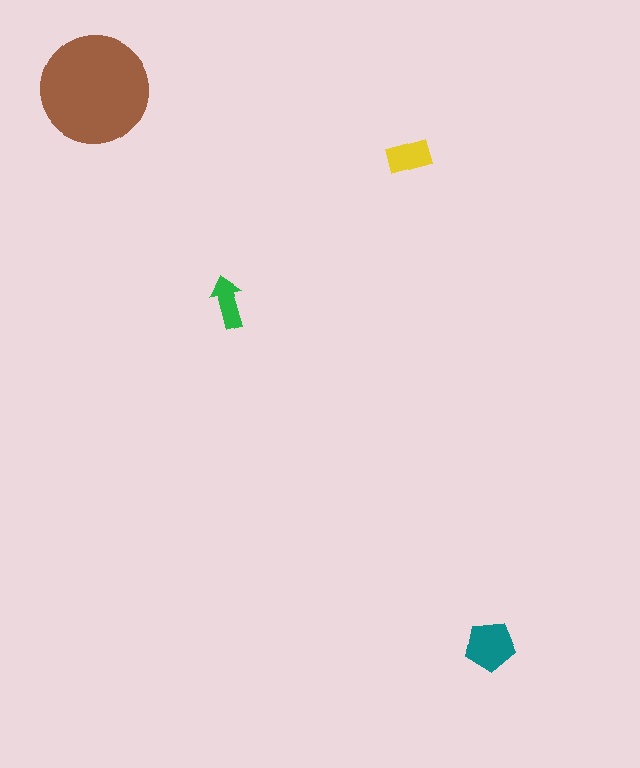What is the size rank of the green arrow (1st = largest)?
4th.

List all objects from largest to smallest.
The brown circle, the teal pentagon, the yellow rectangle, the green arrow.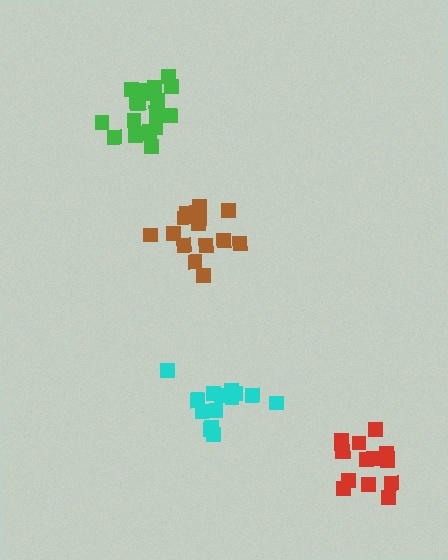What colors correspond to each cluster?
The clusters are colored: green, red, brown, cyan.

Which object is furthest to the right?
The red cluster is rightmost.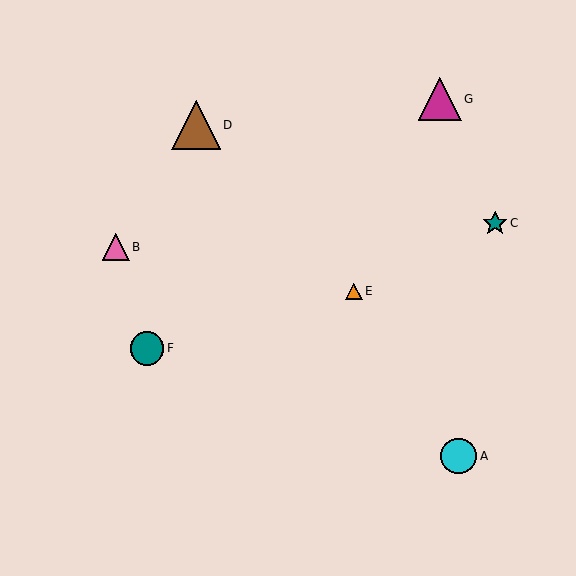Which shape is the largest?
The brown triangle (labeled D) is the largest.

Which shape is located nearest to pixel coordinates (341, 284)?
The orange triangle (labeled E) at (354, 291) is nearest to that location.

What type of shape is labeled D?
Shape D is a brown triangle.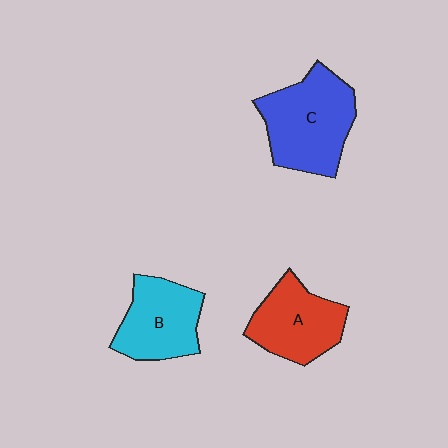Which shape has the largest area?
Shape C (blue).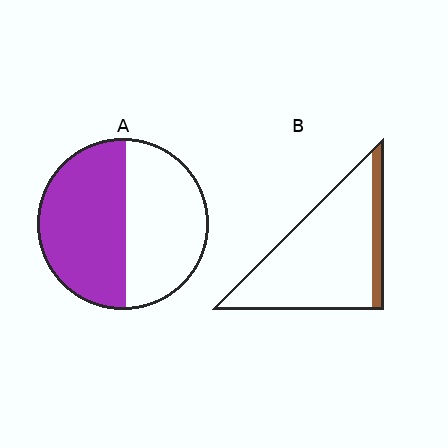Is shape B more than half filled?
No.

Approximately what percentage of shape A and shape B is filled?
A is approximately 50% and B is approximately 15%.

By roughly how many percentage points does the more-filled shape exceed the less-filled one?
By roughly 40 percentage points (A over B).